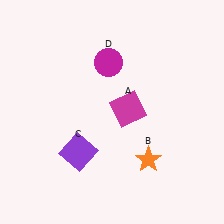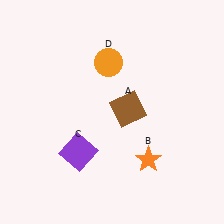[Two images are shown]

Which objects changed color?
A changed from magenta to brown. D changed from magenta to orange.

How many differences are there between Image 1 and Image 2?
There are 2 differences between the two images.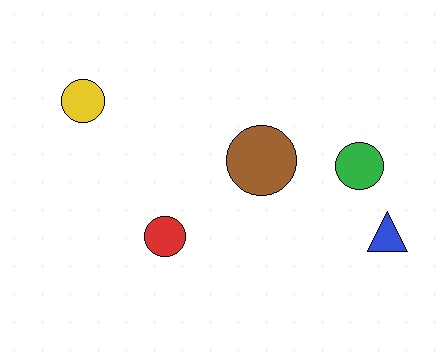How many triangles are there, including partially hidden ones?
There is 1 triangle.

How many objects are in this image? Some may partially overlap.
There are 5 objects.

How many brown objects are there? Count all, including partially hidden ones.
There is 1 brown object.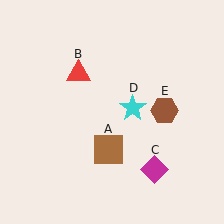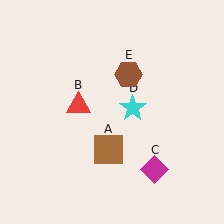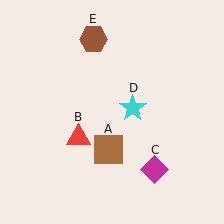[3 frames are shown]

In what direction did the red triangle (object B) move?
The red triangle (object B) moved down.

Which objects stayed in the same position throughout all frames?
Brown square (object A) and magenta diamond (object C) and cyan star (object D) remained stationary.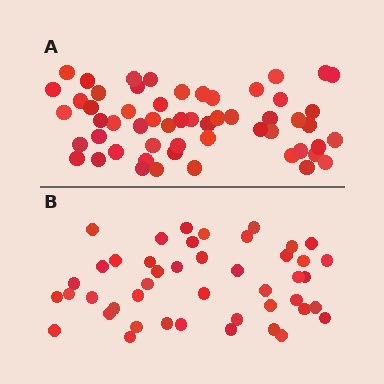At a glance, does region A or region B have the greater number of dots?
Region A (the top region) has more dots.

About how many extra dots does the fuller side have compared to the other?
Region A has roughly 12 or so more dots than region B.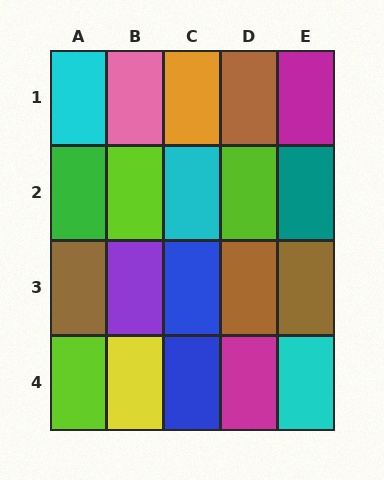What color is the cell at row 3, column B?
Purple.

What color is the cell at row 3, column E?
Brown.